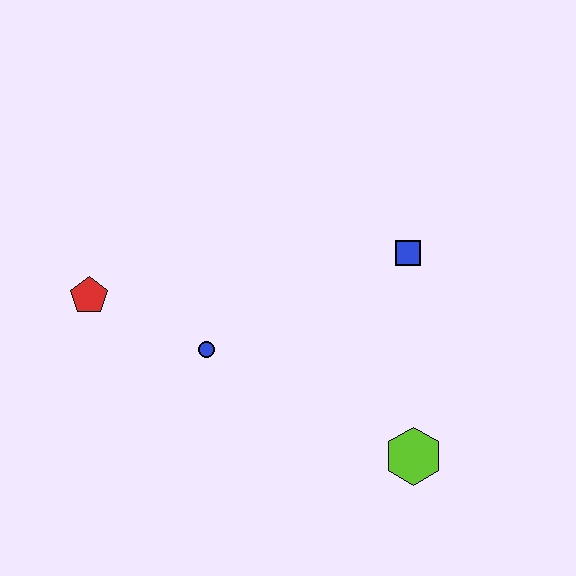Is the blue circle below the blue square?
Yes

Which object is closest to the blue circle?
The red pentagon is closest to the blue circle.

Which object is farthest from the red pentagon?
The lime hexagon is farthest from the red pentagon.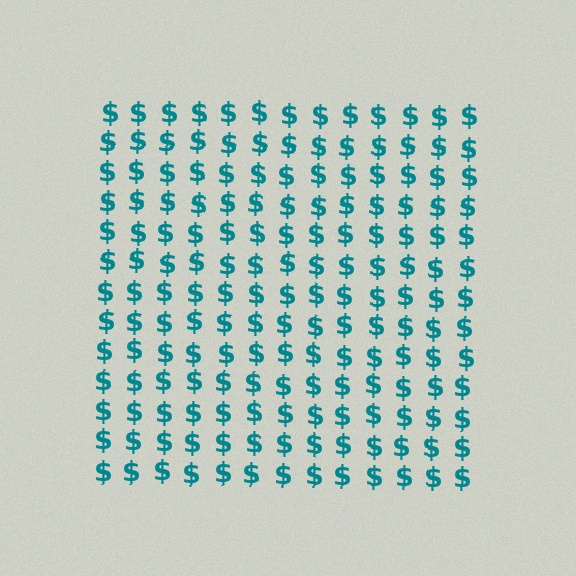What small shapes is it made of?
It is made of small dollar signs.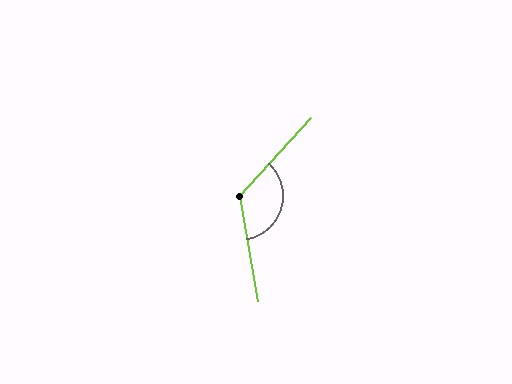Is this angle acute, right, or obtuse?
It is obtuse.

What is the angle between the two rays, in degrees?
Approximately 127 degrees.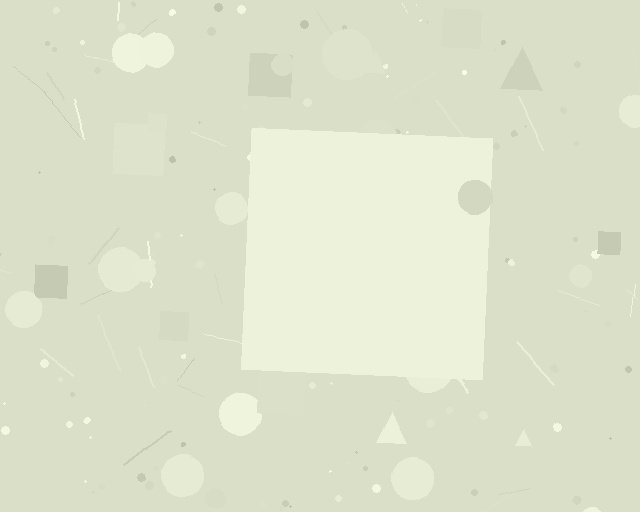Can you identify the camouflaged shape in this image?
The camouflaged shape is a square.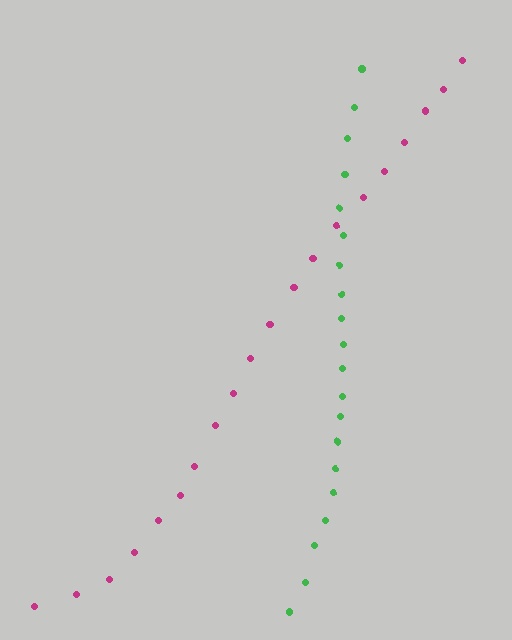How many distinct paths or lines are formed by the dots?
There are 2 distinct paths.